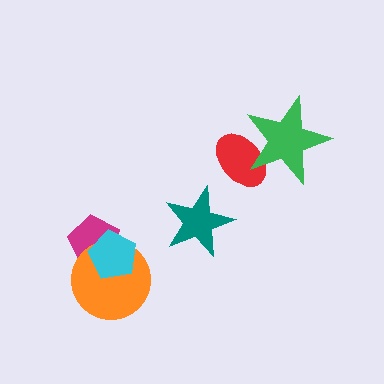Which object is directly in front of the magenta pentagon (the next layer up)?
The orange circle is directly in front of the magenta pentagon.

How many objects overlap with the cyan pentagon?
2 objects overlap with the cyan pentagon.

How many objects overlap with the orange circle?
2 objects overlap with the orange circle.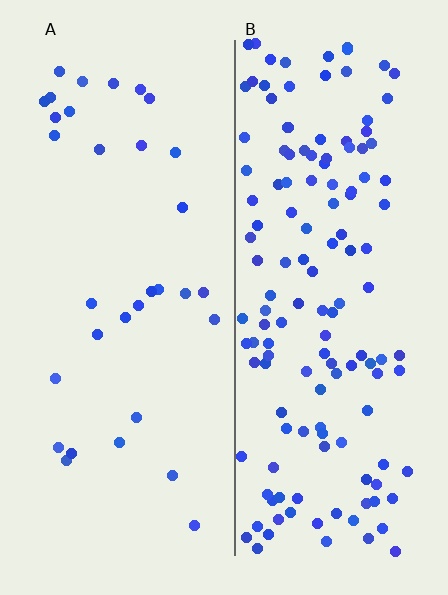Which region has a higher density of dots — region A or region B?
B (the right).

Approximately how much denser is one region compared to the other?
Approximately 4.4× — region B over region A.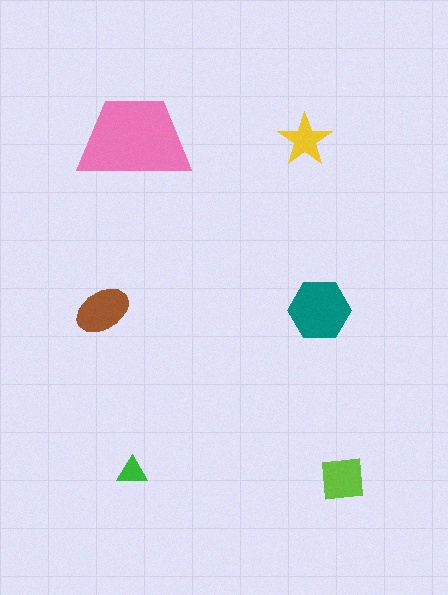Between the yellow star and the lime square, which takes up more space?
The lime square.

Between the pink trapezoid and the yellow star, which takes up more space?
The pink trapezoid.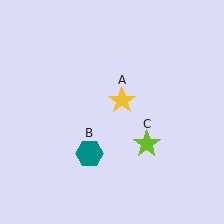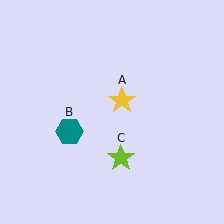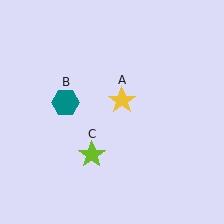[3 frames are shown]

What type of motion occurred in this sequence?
The teal hexagon (object B), lime star (object C) rotated clockwise around the center of the scene.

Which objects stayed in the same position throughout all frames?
Yellow star (object A) remained stationary.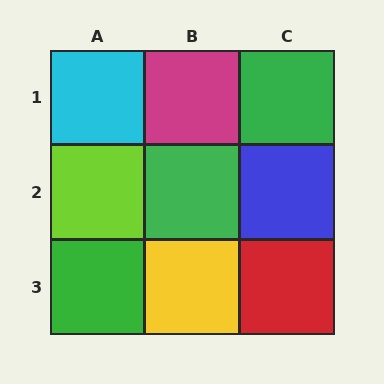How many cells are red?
1 cell is red.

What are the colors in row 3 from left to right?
Green, yellow, red.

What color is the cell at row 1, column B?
Magenta.